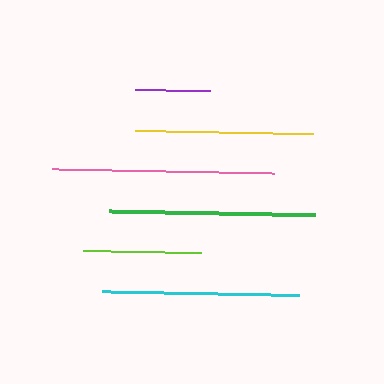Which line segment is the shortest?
The purple line is the shortest at approximately 74 pixels.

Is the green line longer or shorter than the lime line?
The green line is longer than the lime line.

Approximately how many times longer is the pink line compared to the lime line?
The pink line is approximately 1.9 times the length of the lime line.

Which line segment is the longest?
The pink line is the longest at approximately 222 pixels.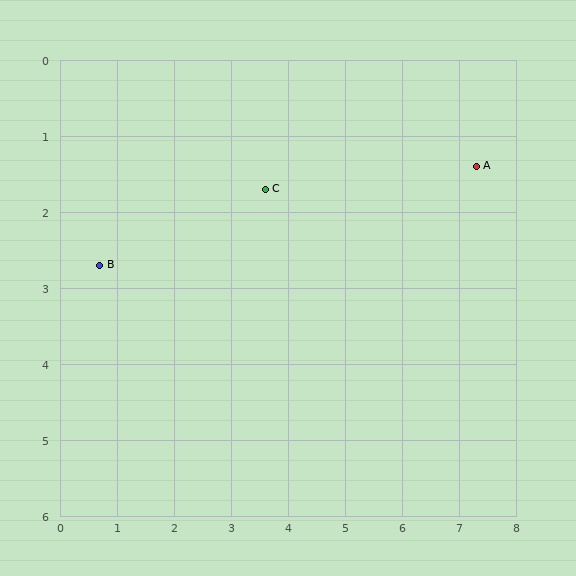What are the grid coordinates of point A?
Point A is at approximately (7.3, 1.4).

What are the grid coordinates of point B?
Point B is at approximately (0.7, 2.7).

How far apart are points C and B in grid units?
Points C and B are about 3.1 grid units apart.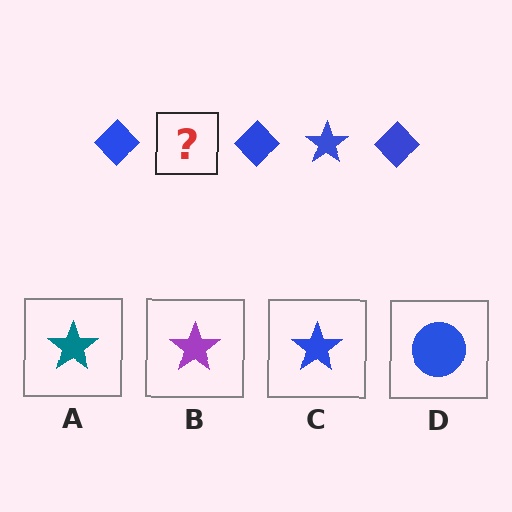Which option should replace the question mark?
Option C.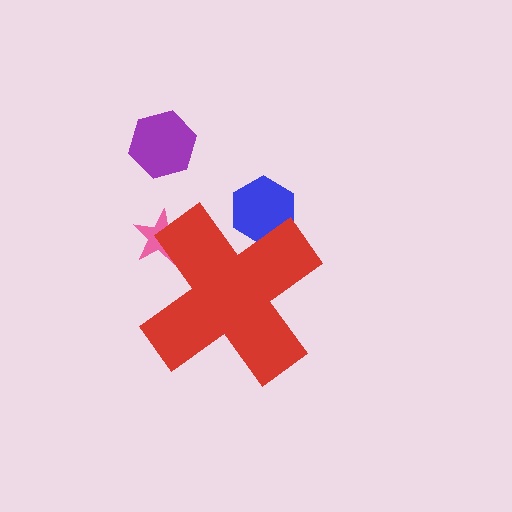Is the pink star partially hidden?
Yes, the pink star is partially hidden behind the red cross.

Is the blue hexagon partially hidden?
Yes, the blue hexagon is partially hidden behind the red cross.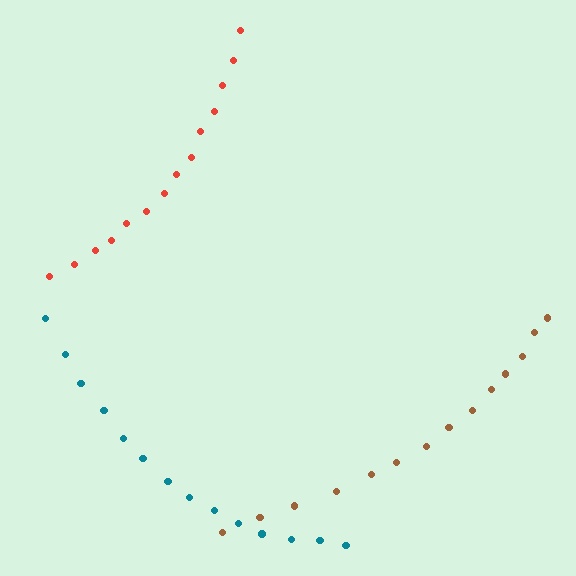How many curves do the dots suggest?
There are 3 distinct paths.